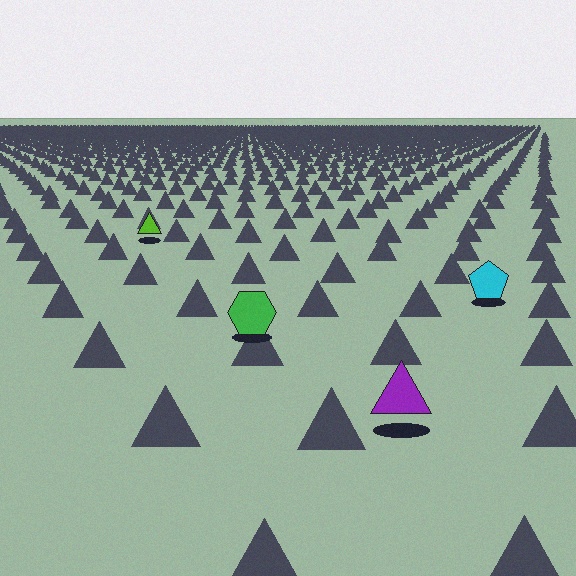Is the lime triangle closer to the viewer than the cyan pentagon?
No. The cyan pentagon is closer — you can tell from the texture gradient: the ground texture is coarser near it.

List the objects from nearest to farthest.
From nearest to farthest: the purple triangle, the green hexagon, the cyan pentagon, the lime triangle.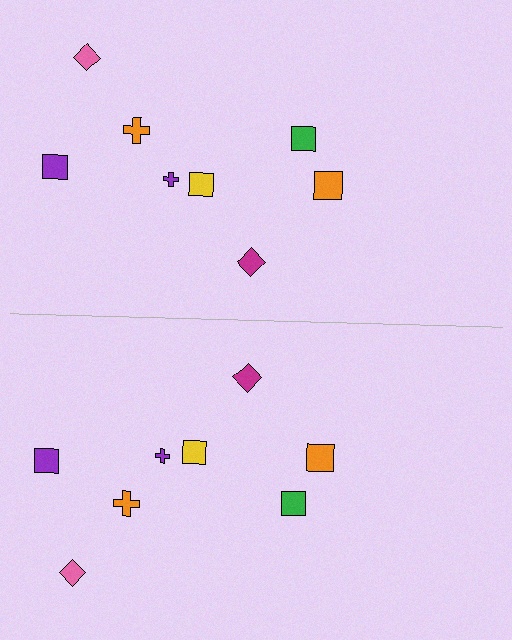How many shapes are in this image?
There are 16 shapes in this image.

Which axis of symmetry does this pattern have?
The pattern has a horizontal axis of symmetry running through the center of the image.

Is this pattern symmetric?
Yes, this pattern has bilateral (reflection) symmetry.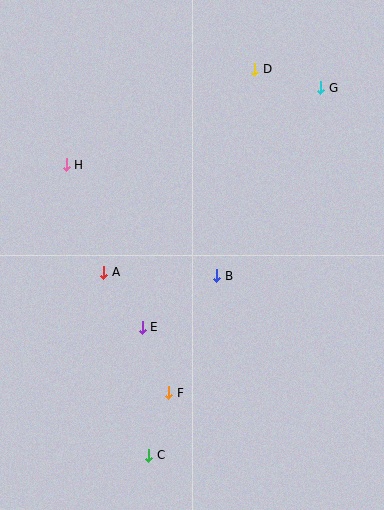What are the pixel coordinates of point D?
Point D is at (255, 69).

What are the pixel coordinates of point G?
Point G is at (321, 88).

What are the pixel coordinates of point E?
Point E is at (142, 327).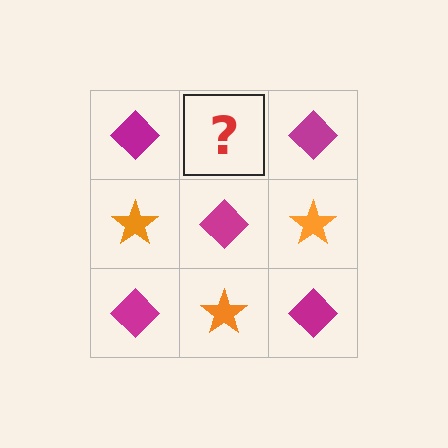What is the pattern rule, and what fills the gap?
The rule is that it alternates magenta diamond and orange star in a checkerboard pattern. The gap should be filled with an orange star.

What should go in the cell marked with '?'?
The missing cell should contain an orange star.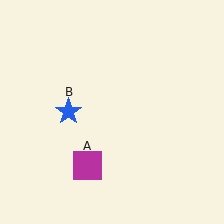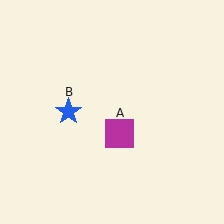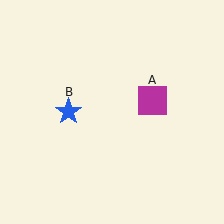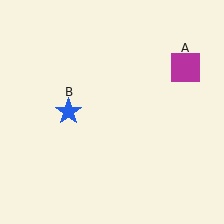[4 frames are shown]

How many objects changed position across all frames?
1 object changed position: magenta square (object A).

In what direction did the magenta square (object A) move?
The magenta square (object A) moved up and to the right.